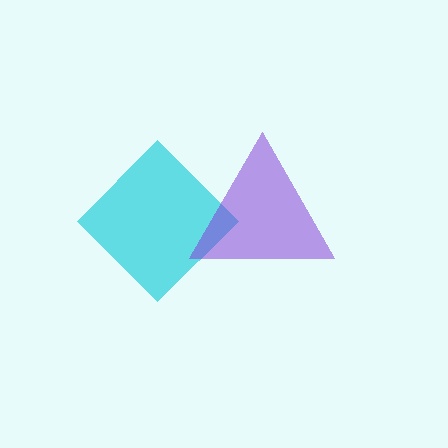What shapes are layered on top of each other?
The layered shapes are: a cyan diamond, a purple triangle.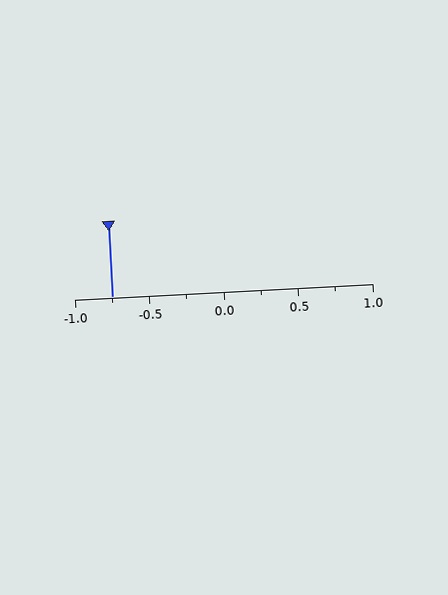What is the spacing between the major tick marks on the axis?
The major ticks are spaced 0.5 apart.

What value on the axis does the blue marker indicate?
The marker indicates approximately -0.75.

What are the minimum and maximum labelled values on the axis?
The axis runs from -1.0 to 1.0.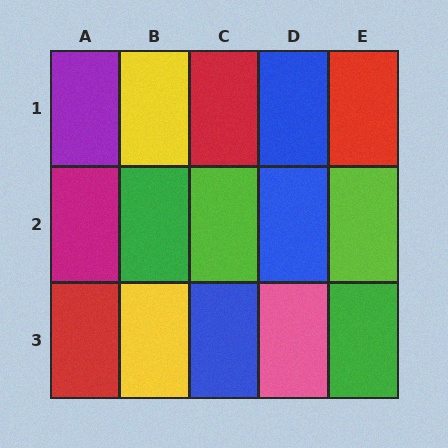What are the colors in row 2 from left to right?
Magenta, green, lime, blue, lime.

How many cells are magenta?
1 cell is magenta.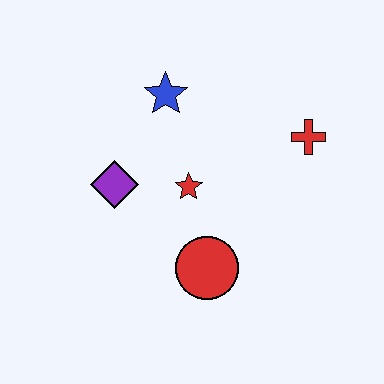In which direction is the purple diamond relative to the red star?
The purple diamond is to the left of the red star.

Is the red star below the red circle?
No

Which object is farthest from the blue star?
The red circle is farthest from the blue star.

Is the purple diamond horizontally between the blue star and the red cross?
No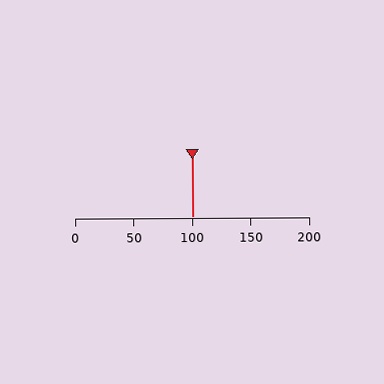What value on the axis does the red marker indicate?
The marker indicates approximately 100.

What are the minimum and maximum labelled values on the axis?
The axis runs from 0 to 200.